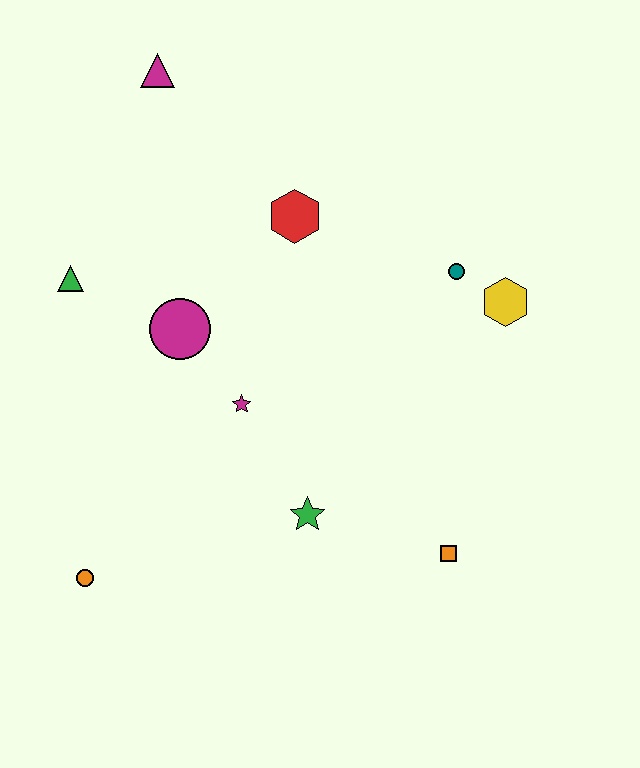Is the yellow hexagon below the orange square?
No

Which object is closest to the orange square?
The green star is closest to the orange square.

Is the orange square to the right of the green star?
Yes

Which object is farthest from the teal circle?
The orange circle is farthest from the teal circle.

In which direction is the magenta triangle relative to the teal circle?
The magenta triangle is to the left of the teal circle.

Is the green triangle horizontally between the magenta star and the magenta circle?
No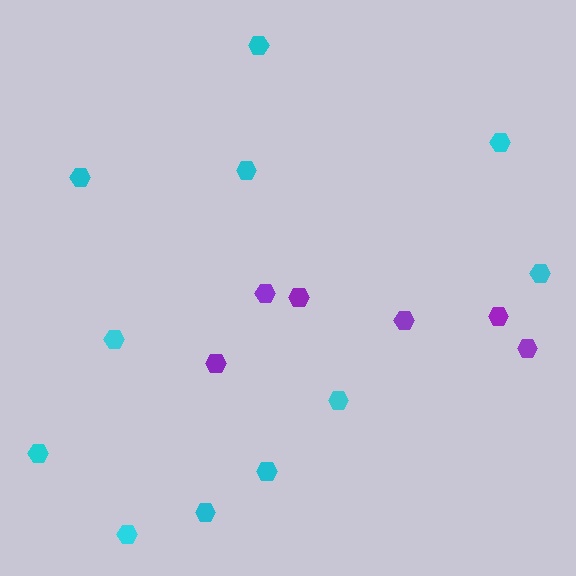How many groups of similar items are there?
There are 2 groups: one group of purple hexagons (6) and one group of cyan hexagons (11).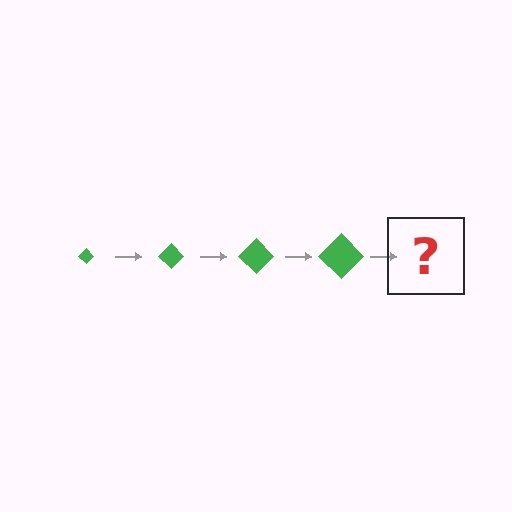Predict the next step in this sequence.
The next step is a green diamond, larger than the previous one.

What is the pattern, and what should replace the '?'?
The pattern is that the diamond gets progressively larger each step. The '?' should be a green diamond, larger than the previous one.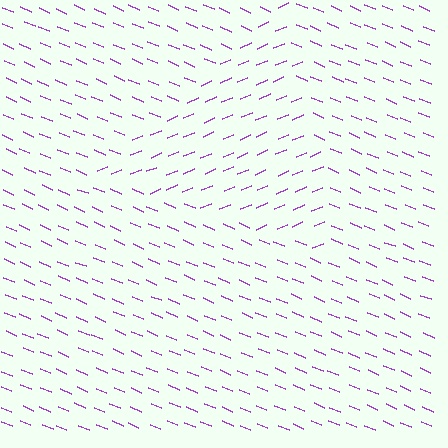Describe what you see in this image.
The image is filled with small purple line segments. A triangle region in the image has lines oriented differently from the surrounding lines, creating a visible texture boundary.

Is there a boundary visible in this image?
Yes, there is a texture boundary formed by a change in line orientation.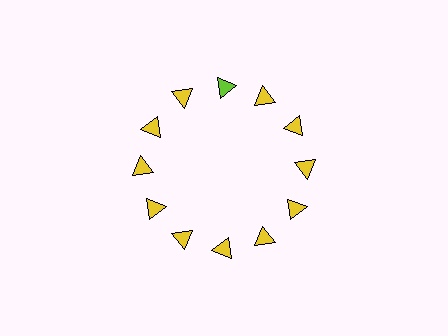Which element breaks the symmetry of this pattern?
The lime triangle at roughly the 12 o'clock position breaks the symmetry. All other shapes are yellow triangles.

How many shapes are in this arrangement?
There are 12 shapes arranged in a ring pattern.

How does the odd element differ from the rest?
It has a different color: lime instead of yellow.